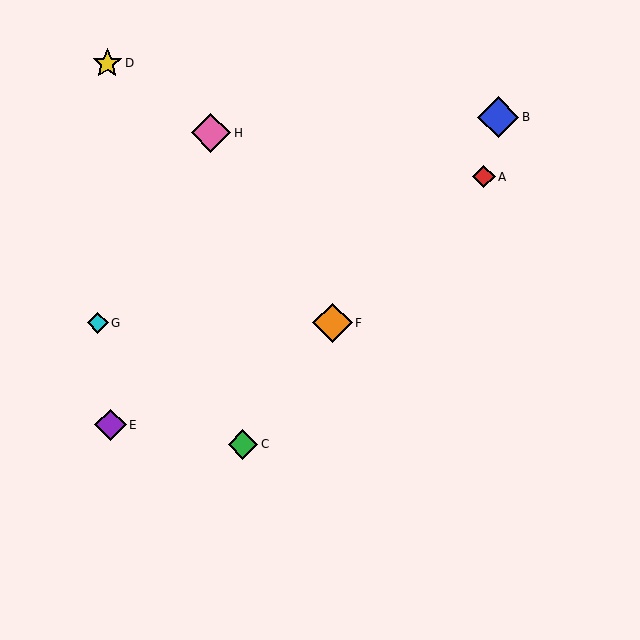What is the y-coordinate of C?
Object C is at y≈444.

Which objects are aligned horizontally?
Objects F, G are aligned horizontally.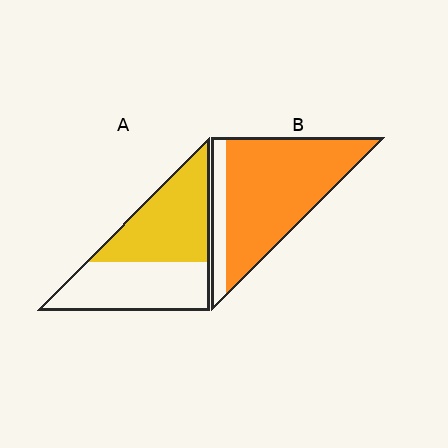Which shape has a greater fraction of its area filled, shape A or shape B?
Shape B.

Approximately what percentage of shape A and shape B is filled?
A is approximately 50% and B is approximately 85%.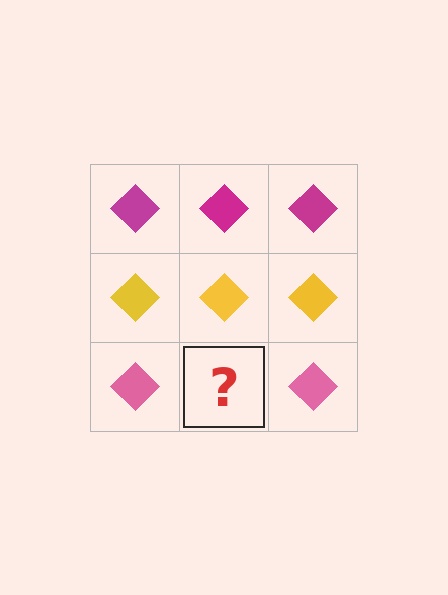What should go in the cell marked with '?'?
The missing cell should contain a pink diamond.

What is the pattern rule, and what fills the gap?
The rule is that each row has a consistent color. The gap should be filled with a pink diamond.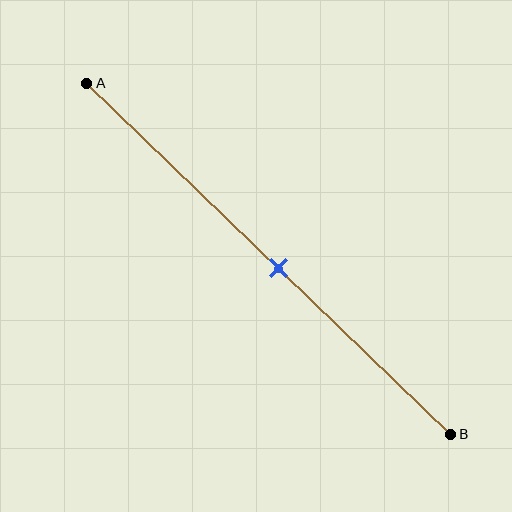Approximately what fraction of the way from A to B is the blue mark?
The blue mark is approximately 55% of the way from A to B.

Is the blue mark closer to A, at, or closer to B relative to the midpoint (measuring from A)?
The blue mark is approximately at the midpoint of segment AB.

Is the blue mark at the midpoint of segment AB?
Yes, the mark is approximately at the midpoint.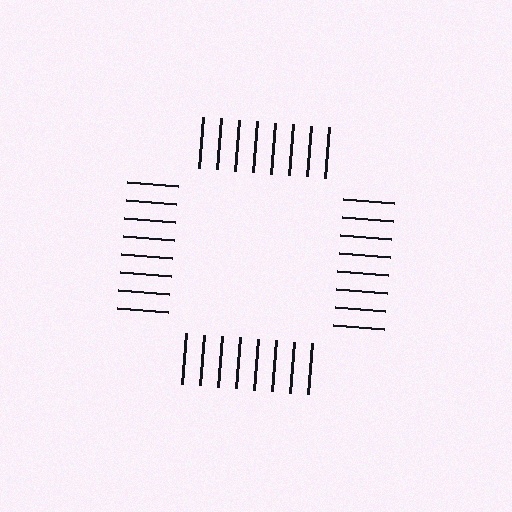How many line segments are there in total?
32 — 8 along each of the 4 edges.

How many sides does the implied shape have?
4 sides — the line-ends trace a square.